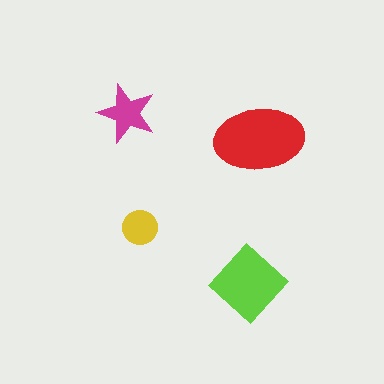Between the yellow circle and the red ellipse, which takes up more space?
The red ellipse.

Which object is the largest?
The red ellipse.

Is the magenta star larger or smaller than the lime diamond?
Smaller.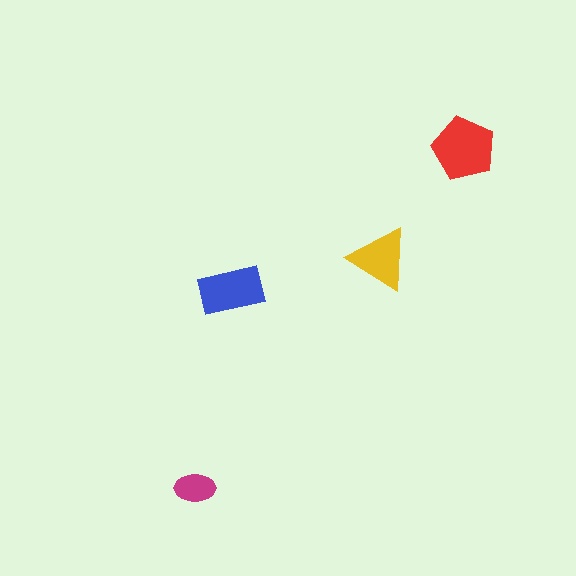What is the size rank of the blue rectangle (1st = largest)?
2nd.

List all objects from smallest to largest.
The magenta ellipse, the yellow triangle, the blue rectangle, the red pentagon.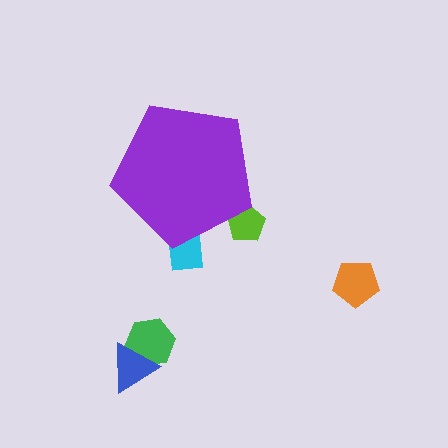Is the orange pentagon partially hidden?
No, the orange pentagon is fully visible.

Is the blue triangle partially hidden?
No, the blue triangle is fully visible.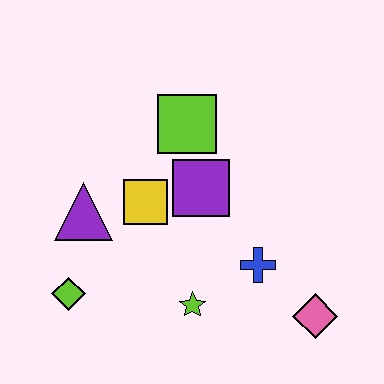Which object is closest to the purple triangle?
The yellow square is closest to the purple triangle.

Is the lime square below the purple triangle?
No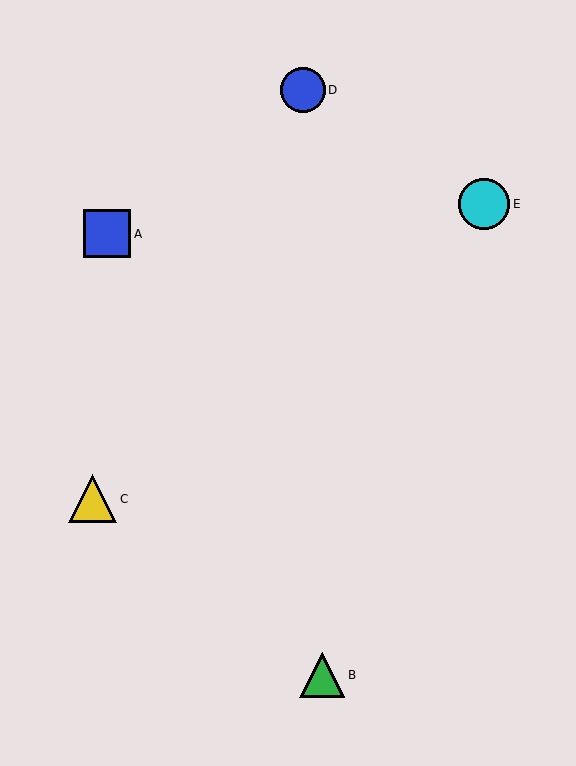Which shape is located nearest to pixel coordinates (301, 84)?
The blue circle (labeled D) at (303, 90) is nearest to that location.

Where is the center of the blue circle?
The center of the blue circle is at (303, 90).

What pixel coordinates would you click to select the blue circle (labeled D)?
Click at (303, 90) to select the blue circle D.